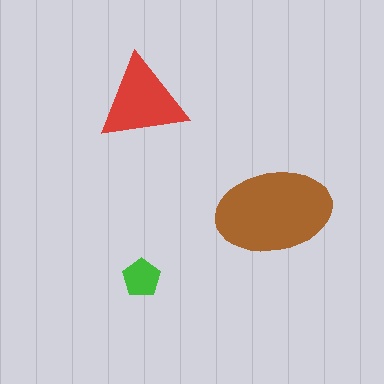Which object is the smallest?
The green pentagon.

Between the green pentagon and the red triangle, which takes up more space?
The red triangle.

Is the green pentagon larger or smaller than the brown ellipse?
Smaller.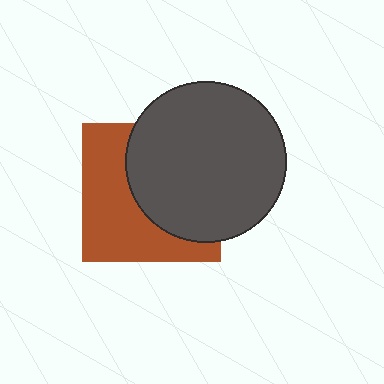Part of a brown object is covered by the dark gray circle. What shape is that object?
It is a square.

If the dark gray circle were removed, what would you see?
You would see the complete brown square.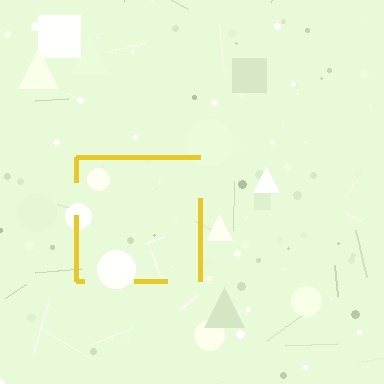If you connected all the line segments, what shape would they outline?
They would outline a square.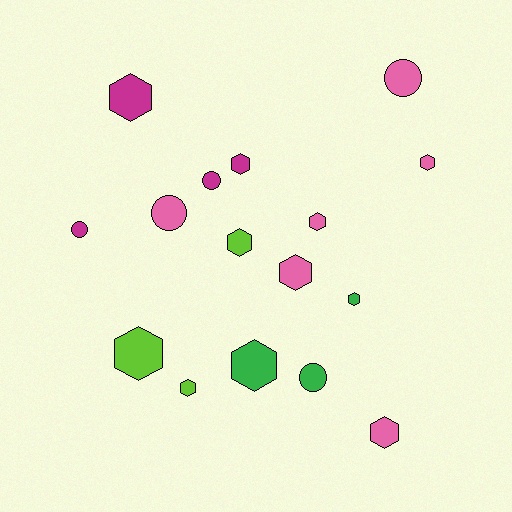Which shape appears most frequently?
Hexagon, with 11 objects.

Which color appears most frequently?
Pink, with 6 objects.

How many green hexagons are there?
There are 2 green hexagons.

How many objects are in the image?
There are 16 objects.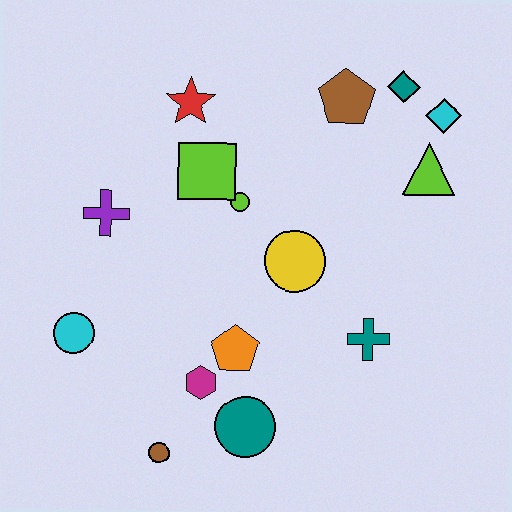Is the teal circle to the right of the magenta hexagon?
Yes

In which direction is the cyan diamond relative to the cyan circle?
The cyan diamond is to the right of the cyan circle.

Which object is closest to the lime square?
The lime circle is closest to the lime square.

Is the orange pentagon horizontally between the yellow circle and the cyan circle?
Yes